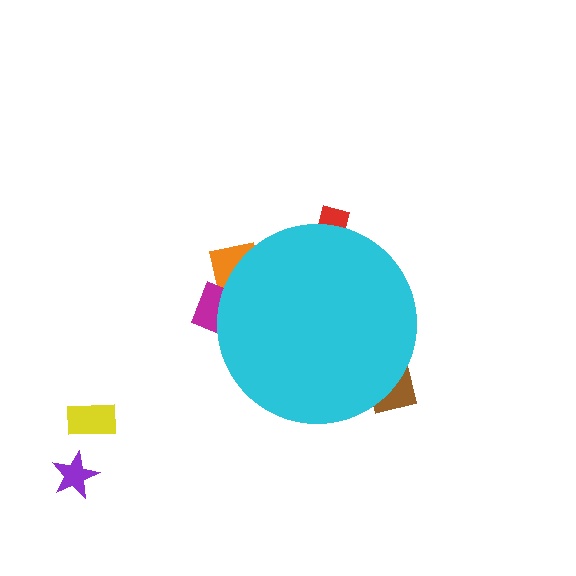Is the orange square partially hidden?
Yes, the orange square is partially hidden behind the cyan circle.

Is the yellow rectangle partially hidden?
No, the yellow rectangle is fully visible.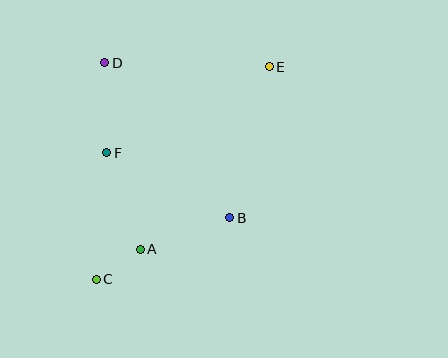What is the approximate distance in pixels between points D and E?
The distance between D and E is approximately 164 pixels.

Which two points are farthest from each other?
Points C and E are farthest from each other.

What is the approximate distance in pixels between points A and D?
The distance between A and D is approximately 190 pixels.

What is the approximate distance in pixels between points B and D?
The distance between B and D is approximately 199 pixels.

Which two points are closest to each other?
Points A and C are closest to each other.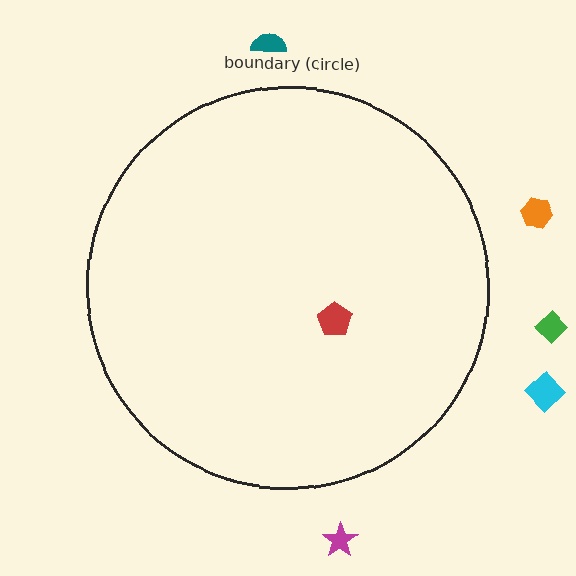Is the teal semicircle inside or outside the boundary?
Outside.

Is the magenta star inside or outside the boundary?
Outside.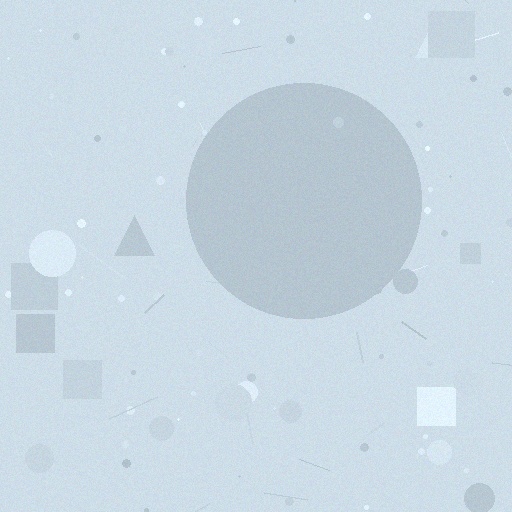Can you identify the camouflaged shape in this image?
The camouflaged shape is a circle.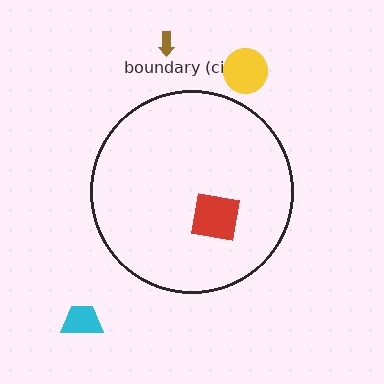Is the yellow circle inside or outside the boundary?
Outside.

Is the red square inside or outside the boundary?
Inside.